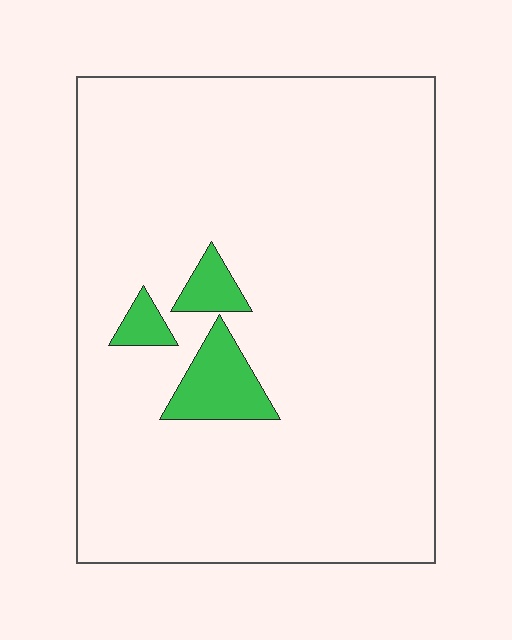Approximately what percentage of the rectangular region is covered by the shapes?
Approximately 5%.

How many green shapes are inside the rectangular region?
3.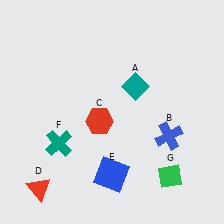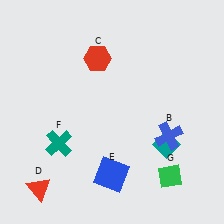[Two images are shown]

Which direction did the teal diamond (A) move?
The teal diamond (A) moved down.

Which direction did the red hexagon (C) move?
The red hexagon (C) moved up.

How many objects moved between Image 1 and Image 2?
2 objects moved between the two images.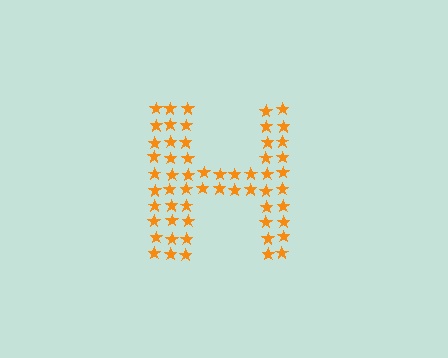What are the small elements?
The small elements are stars.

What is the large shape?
The large shape is the letter H.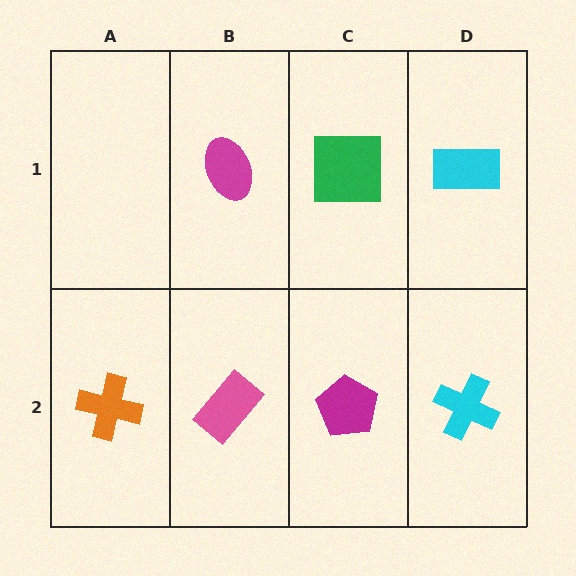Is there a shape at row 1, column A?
No, that cell is empty.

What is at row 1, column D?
A cyan rectangle.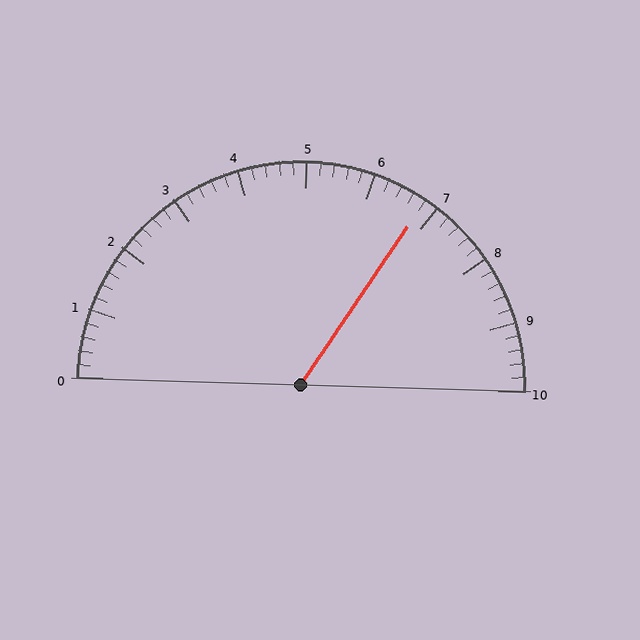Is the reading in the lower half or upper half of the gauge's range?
The reading is in the upper half of the range (0 to 10).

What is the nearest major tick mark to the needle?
The nearest major tick mark is 7.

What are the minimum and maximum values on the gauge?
The gauge ranges from 0 to 10.